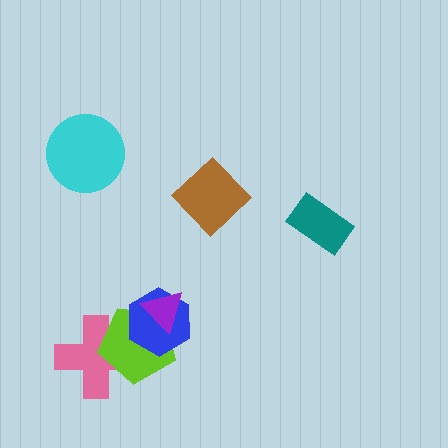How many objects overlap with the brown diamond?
0 objects overlap with the brown diamond.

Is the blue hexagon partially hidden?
Yes, it is partially covered by another shape.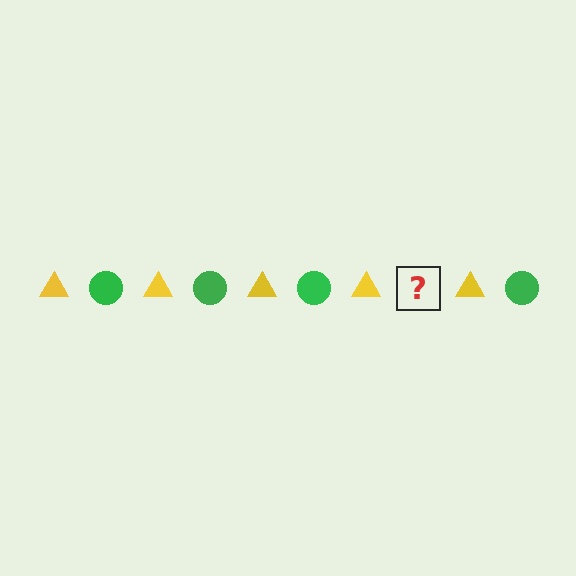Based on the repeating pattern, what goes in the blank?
The blank should be a green circle.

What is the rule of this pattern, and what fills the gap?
The rule is that the pattern alternates between yellow triangle and green circle. The gap should be filled with a green circle.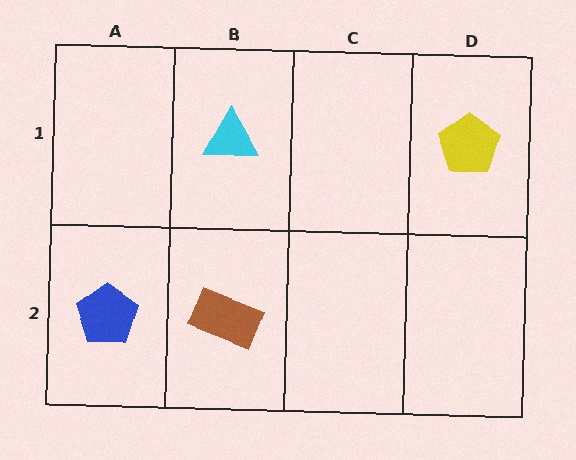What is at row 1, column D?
A yellow pentagon.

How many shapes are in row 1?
2 shapes.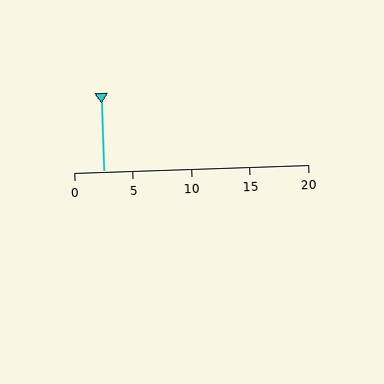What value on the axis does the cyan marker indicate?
The marker indicates approximately 2.5.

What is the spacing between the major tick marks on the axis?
The major ticks are spaced 5 apart.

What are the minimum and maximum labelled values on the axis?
The axis runs from 0 to 20.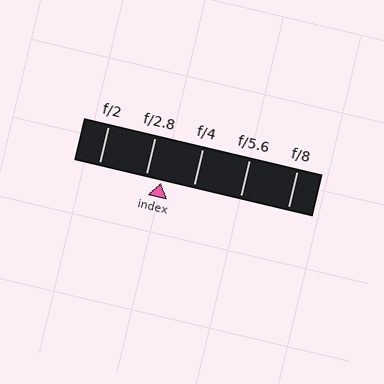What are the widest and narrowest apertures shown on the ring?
The widest aperture shown is f/2 and the narrowest is f/8.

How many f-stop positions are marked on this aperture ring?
There are 5 f-stop positions marked.